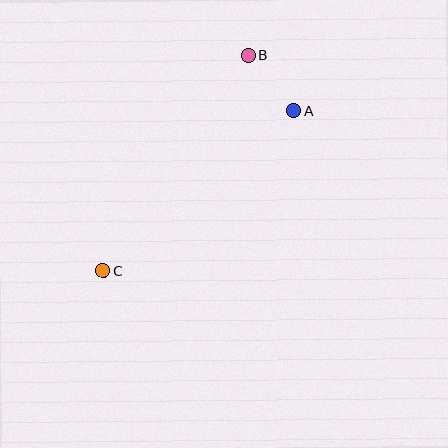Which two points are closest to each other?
Points A and B are closest to each other.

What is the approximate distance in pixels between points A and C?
The distance between A and C is approximately 249 pixels.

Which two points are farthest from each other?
Points B and C are farthest from each other.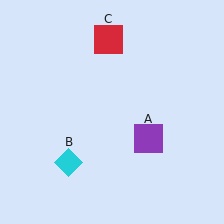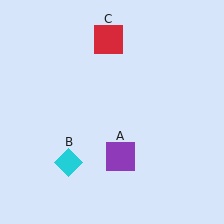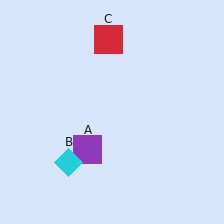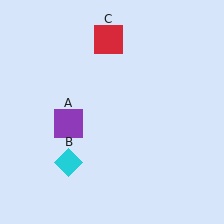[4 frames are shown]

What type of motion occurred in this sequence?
The purple square (object A) rotated clockwise around the center of the scene.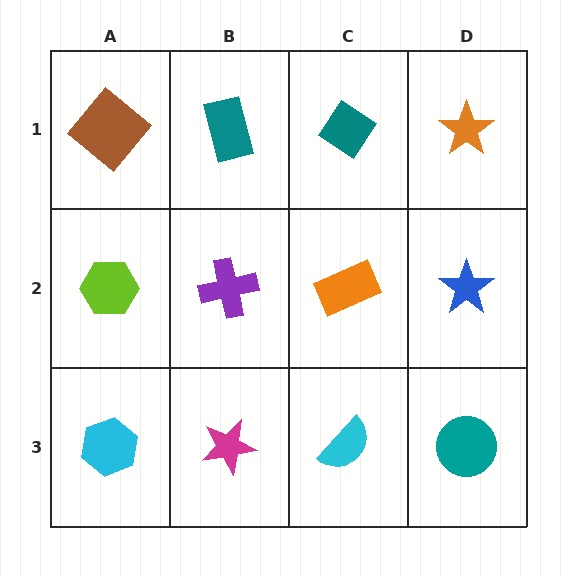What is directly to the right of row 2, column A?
A purple cross.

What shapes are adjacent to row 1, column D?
A blue star (row 2, column D), a teal diamond (row 1, column C).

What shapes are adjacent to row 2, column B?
A teal rectangle (row 1, column B), a magenta star (row 3, column B), a lime hexagon (row 2, column A), an orange rectangle (row 2, column C).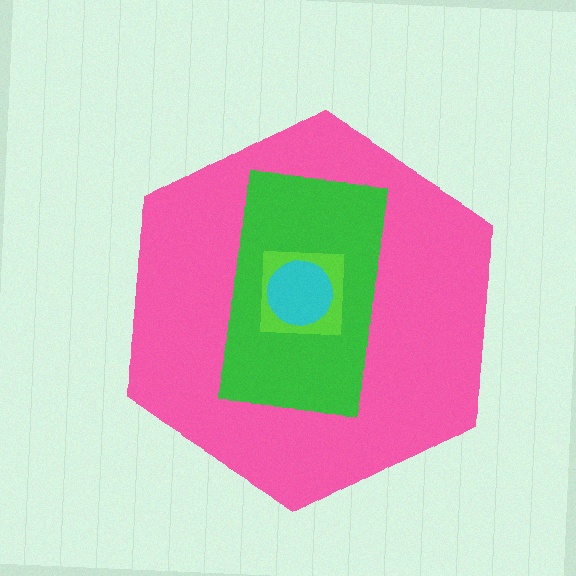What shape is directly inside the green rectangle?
The lime square.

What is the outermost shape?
The pink hexagon.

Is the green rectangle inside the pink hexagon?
Yes.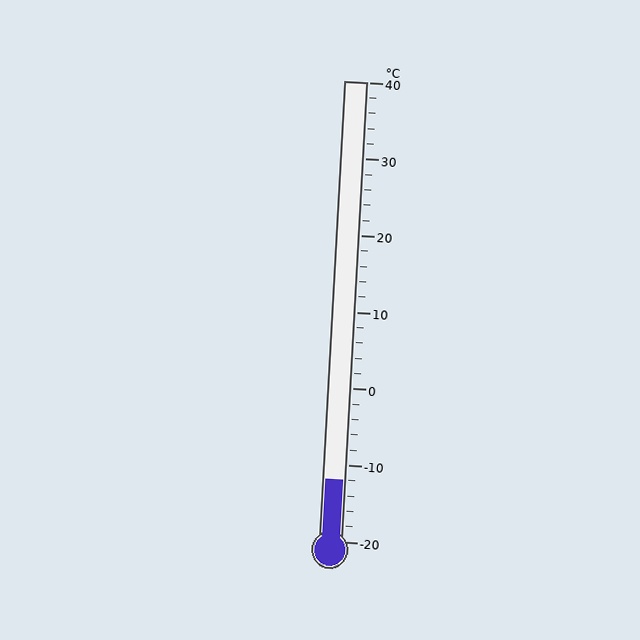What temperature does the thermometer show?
The thermometer shows approximately -12°C.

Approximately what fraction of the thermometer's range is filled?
The thermometer is filled to approximately 15% of its range.